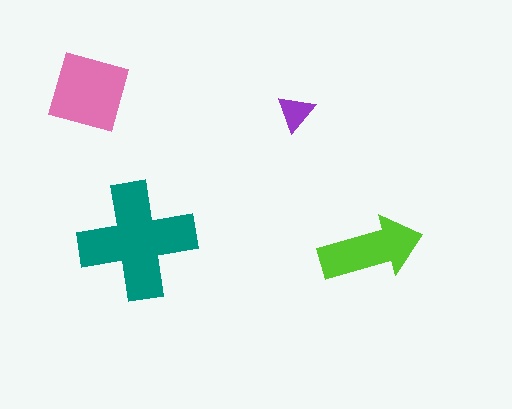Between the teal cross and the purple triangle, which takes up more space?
The teal cross.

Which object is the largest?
The teal cross.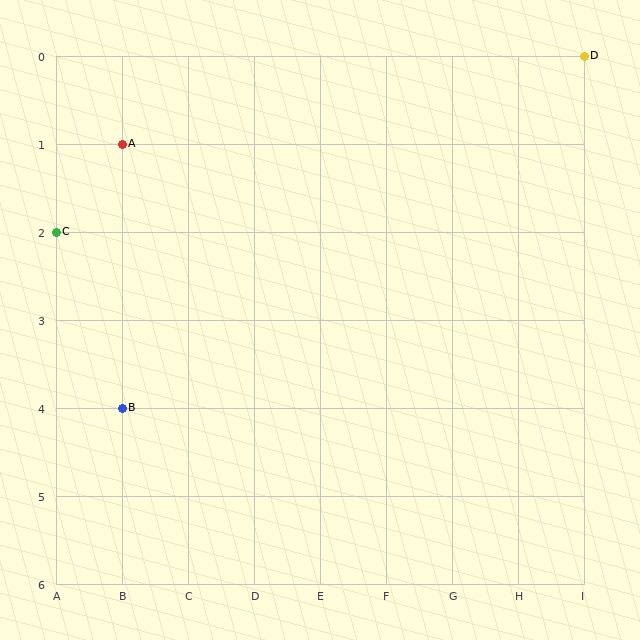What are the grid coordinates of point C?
Point C is at grid coordinates (A, 2).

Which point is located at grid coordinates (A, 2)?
Point C is at (A, 2).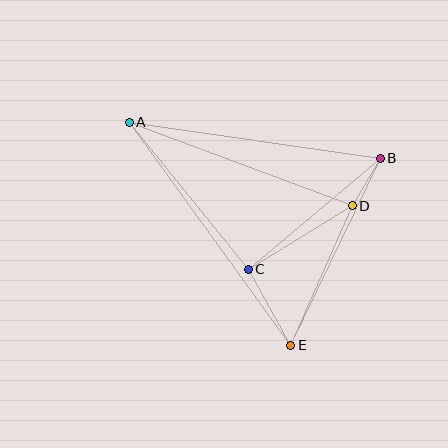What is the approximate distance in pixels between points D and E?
The distance between D and E is approximately 153 pixels.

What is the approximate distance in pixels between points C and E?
The distance between C and E is approximately 87 pixels.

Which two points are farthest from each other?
Points A and E are farthest from each other.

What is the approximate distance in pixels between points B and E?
The distance between B and E is approximately 208 pixels.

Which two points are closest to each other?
Points B and D are closest to each other.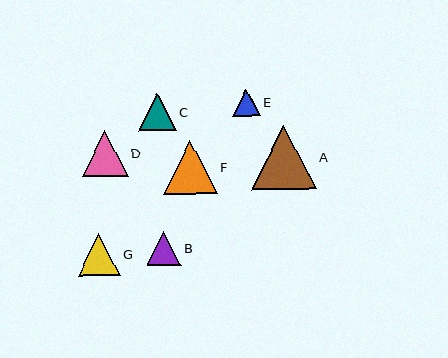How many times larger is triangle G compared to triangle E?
Triangle G is approximately 1.5 times the size of triangle E.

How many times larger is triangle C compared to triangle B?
Triangle C is approximately 1.1 times the size of triangle B.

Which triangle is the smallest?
Triangle E is the smallest with a size of approximately 28 pixels.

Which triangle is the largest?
Triangle A is the largest with a size of approximately 65 pixels.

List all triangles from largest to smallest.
From largest to smallest: A, F, D, G, C, B, E.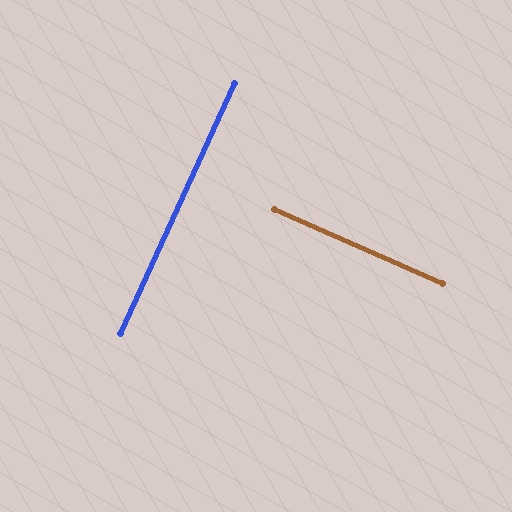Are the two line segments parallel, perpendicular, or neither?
Perpendicular — they meet at approximately 89°.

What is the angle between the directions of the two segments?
Approximately 89 degrees.